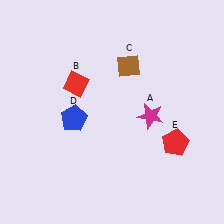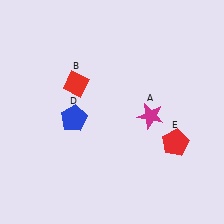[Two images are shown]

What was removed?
The brown diamond (C) was removed in Image 2.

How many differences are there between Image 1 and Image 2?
There is 1 difference between the two images.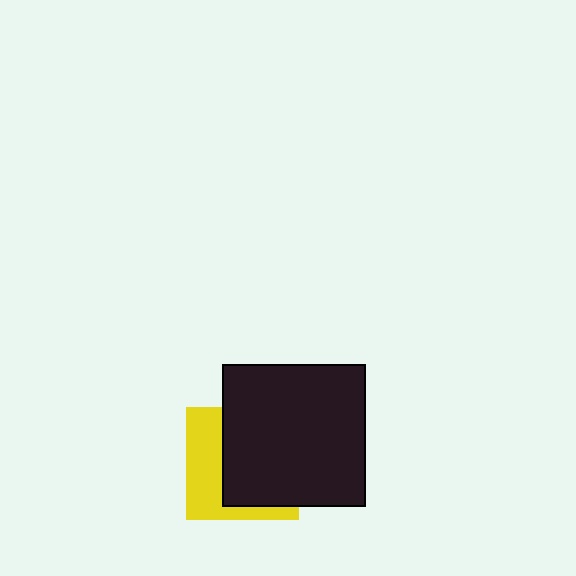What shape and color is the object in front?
The object in front is a black square.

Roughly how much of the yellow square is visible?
A small part of it is visible (roughly 39%).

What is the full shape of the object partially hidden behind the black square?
The partially hidden object is a yellow square.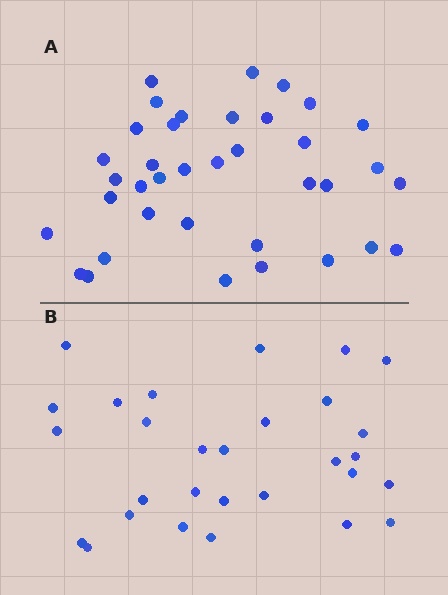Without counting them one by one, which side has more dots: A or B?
Region A (the top region) has more dots.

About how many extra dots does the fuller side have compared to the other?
Region A has roughly 8 or so more dots than region B.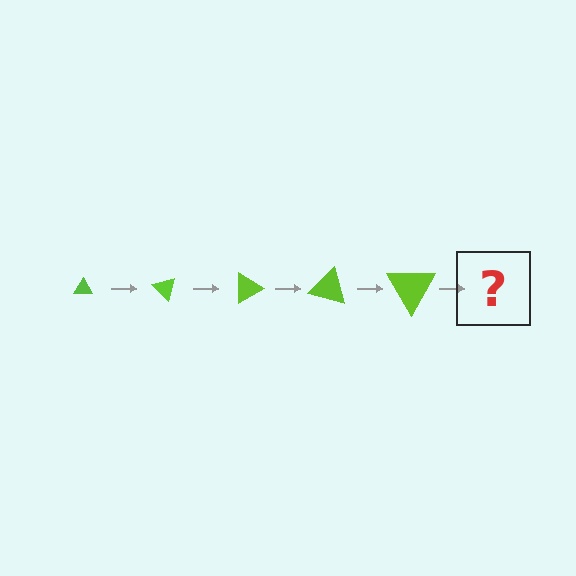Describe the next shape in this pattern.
It should be a triangle, larger than the previous one and rotated 225 degrees from the start.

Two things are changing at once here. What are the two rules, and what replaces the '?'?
The two rules are that the triangle grows larger each step and it rotates 45 degrees each step. The '?' should be a triangle, larger than the previous one and rotated 225 degrees from the start.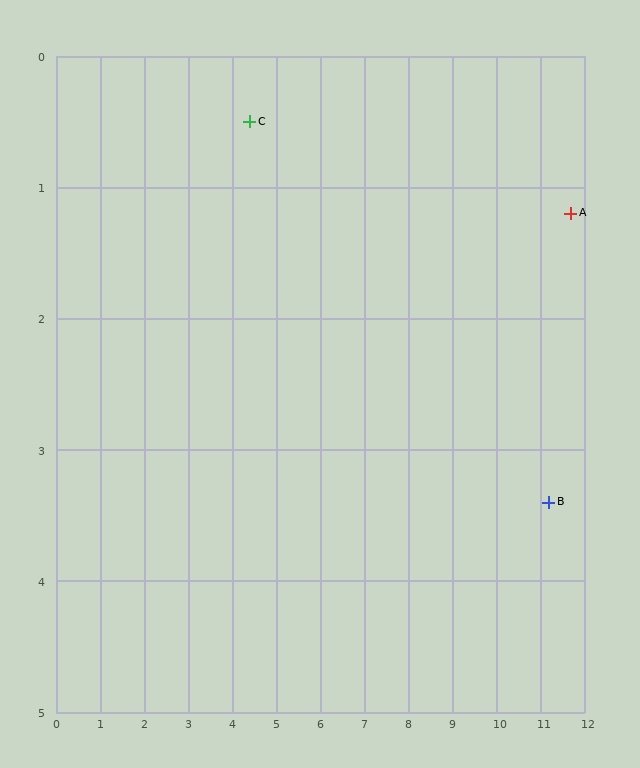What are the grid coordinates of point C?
Point C is at approximately (4.4, 0.5).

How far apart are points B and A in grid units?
Points B and A are about 2.3 grid units apart.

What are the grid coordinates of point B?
Point B is at approximately (11.2, 3.4).